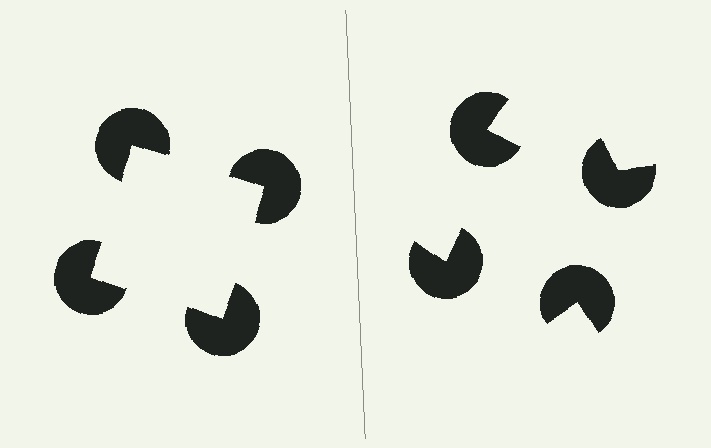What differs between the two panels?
The pac-man discs are positioned identically on both sides; only the wedge orientations differ. On the left they align to a square; on the right they are misaligned.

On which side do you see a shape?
An illusory square appears on the left side. On the right side the wedge cuts are rotated, so no coherent shape forms.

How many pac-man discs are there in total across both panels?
8 — 4 on each side.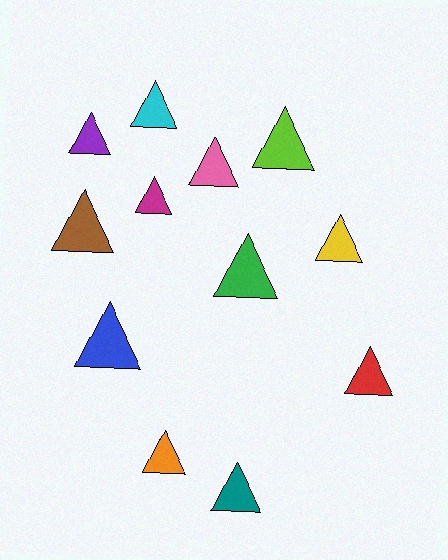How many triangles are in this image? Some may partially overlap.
There are 12 triangles.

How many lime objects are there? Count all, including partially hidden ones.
There is 1 lime object.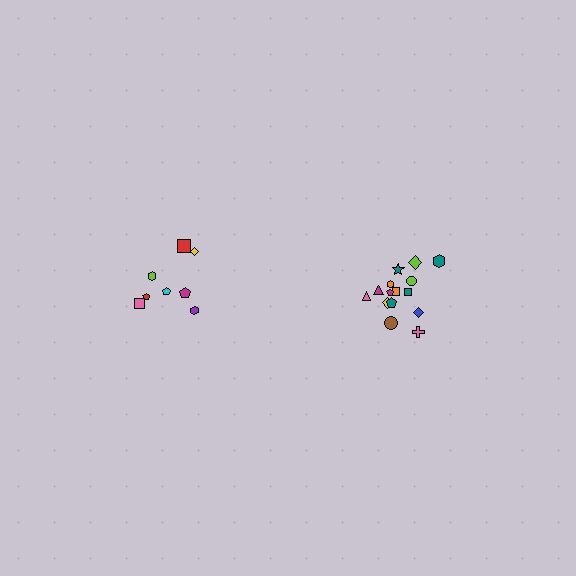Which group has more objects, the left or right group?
The right group.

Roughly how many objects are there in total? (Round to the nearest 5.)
Roughly 25 objects in total.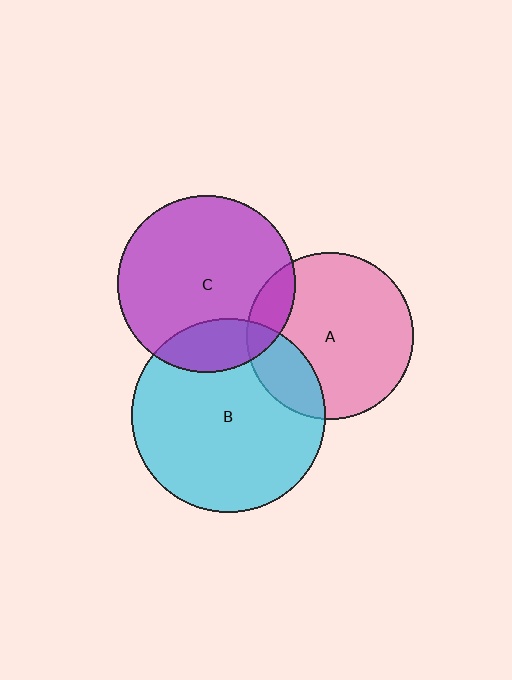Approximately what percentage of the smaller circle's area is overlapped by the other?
Approximately 20%.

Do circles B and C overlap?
Yes.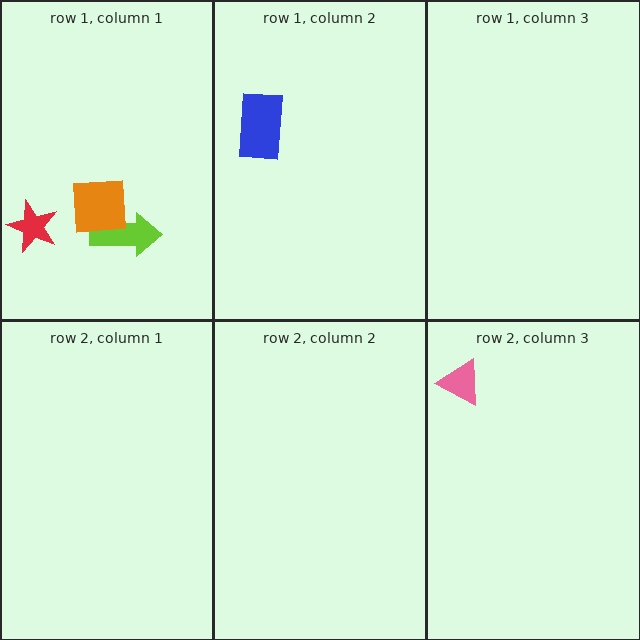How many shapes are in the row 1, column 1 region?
3.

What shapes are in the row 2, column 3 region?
The pink triangle.